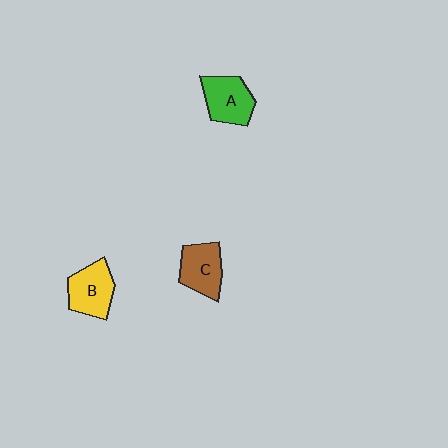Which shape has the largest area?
Shape A (green).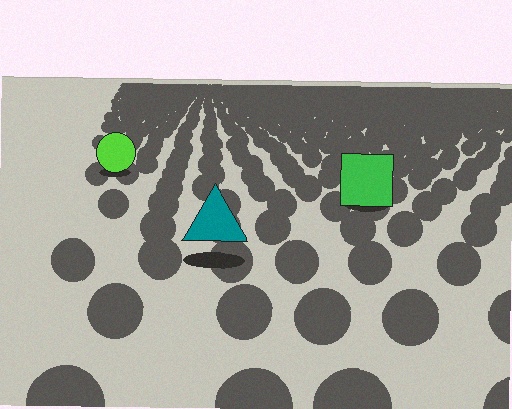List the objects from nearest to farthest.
From nearest to farthest: the teal triangle, the green square, the lime circle.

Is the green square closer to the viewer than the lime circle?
Yes. The green square is closer — you can tell from the texture gradient: the ground texture is coarser near it.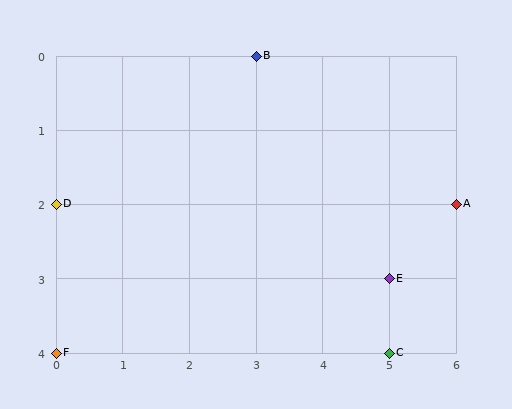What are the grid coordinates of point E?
Point E is at grid coordinates (5, 3).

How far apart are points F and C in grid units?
Points F and C are 5 columns apart.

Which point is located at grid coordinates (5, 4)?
Point C is at (5, 4).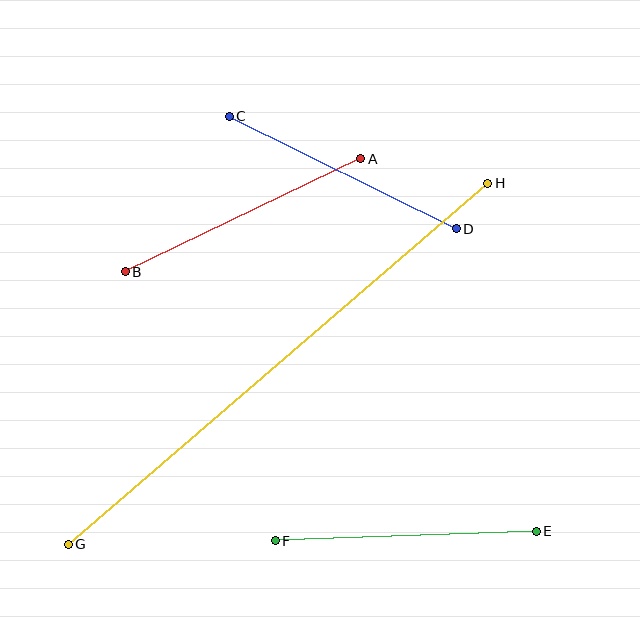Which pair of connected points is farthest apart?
Points G and H are farthest apart.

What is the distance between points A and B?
The distance is approximately 261 pixels.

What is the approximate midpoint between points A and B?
The midpoint is at approximately (243, 215) pixels.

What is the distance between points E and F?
The distance is approximately 261 pixels.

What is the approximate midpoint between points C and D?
The midpoint is at approximately (343, 172) pixels.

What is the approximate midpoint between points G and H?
The midpoint is at approximately (278, 364) pixels.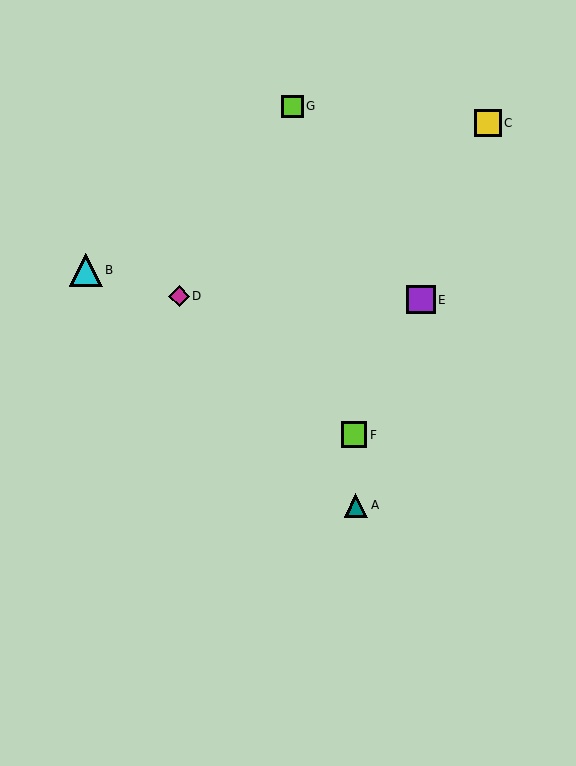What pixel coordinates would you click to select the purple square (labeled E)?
Click at (421, 300) to select the purple square E.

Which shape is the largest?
The cyan triangle (labeled B) is the largest.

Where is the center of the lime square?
The center of the lime square is at (293, 106).